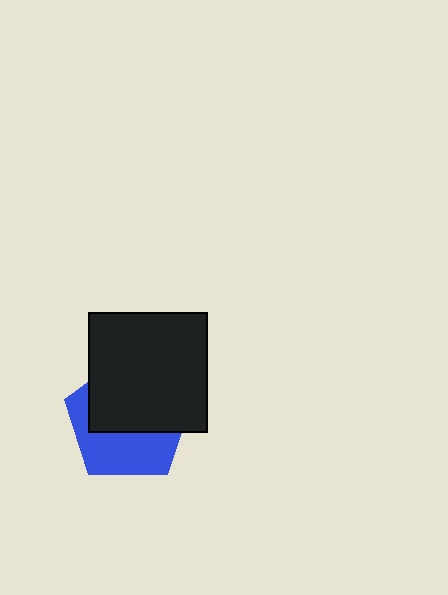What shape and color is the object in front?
The object in front is a black square.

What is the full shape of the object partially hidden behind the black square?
The partially hidden object is a blue pentagon.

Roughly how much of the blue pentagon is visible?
A small part of it is visible (roughly 43%).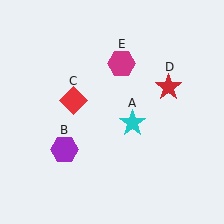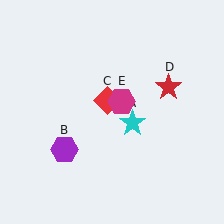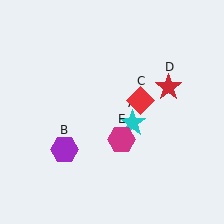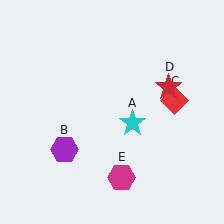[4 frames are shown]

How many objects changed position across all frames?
2 objects changed position: red diamond (object C), magenta hexagon (object E).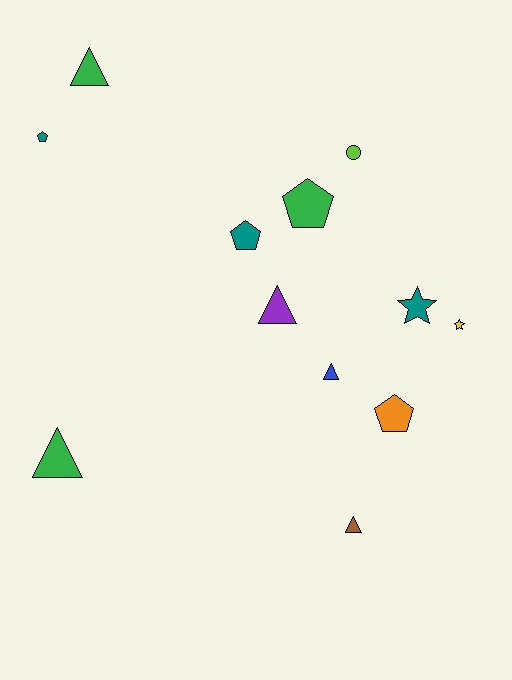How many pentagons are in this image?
There are 4 pentagons.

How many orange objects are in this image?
There is 1 orange object.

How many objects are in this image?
There are 12 objects.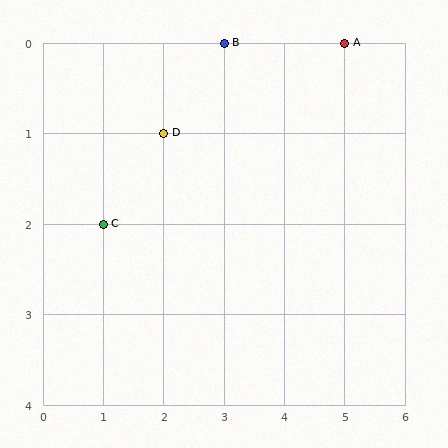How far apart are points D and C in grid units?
Points D and C are 1 column and 1 row apart (about 1.4 grid units diagonally).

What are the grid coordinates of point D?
Point D is at grid coordinates (2, 1).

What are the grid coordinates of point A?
Point A is at grid coordinates (5, 0).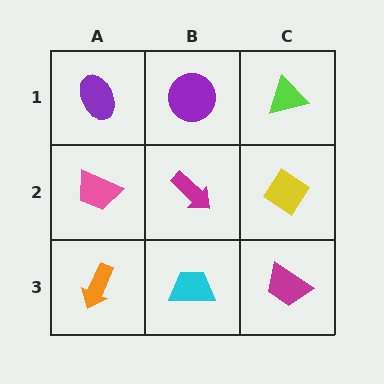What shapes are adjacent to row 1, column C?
A yellow diamond (row 2, column C), a purple circle (row 1, column B).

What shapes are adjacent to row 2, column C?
A lime triangle (row 1, column C), a magenta trapezoid (row 3, column C), a magenta arrow (row 2, column B).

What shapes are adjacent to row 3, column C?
A yellow diamond (row 2, column C), a cyan trapezoid (row 3, column B).